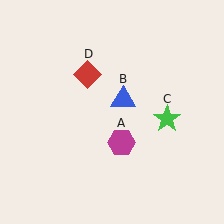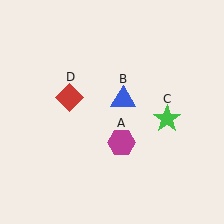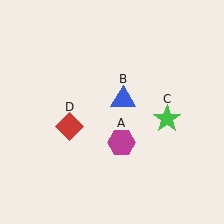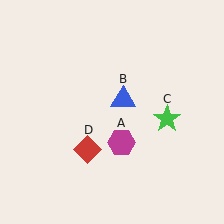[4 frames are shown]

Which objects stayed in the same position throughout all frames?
Magenta hexagon (object A) and blue triangle (object B) and green star (object C) remained stationary.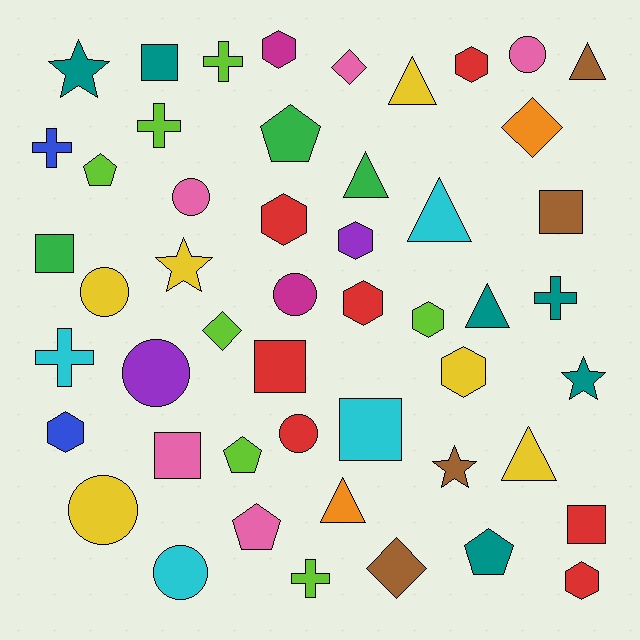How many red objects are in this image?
There are 7 red objects.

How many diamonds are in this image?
There are 4 diamonds.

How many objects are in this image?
There are 50 objects.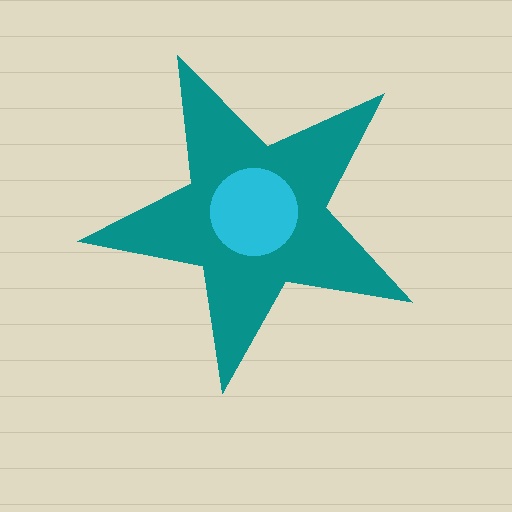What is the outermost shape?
The teal star.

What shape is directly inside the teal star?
The cyan circle.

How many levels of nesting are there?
2.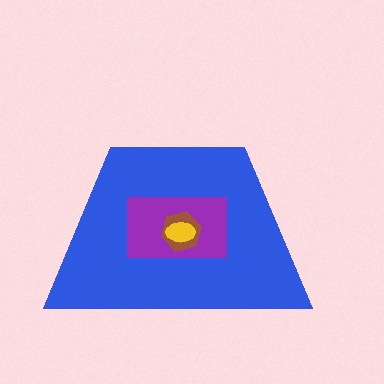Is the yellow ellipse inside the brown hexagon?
Yes.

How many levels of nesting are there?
4.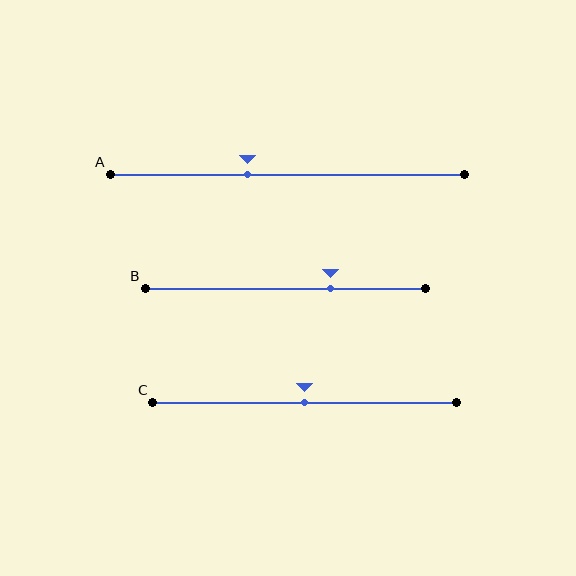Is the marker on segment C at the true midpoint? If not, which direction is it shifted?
Yes, the marker on segment C is at the true midpoint.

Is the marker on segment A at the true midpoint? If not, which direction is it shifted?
No, the marker on segment A is shifted to the left by about 11% of the segment length.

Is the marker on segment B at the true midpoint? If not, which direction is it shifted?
No, the marker on segment B is shifted to the right by about 16% of the segment length.